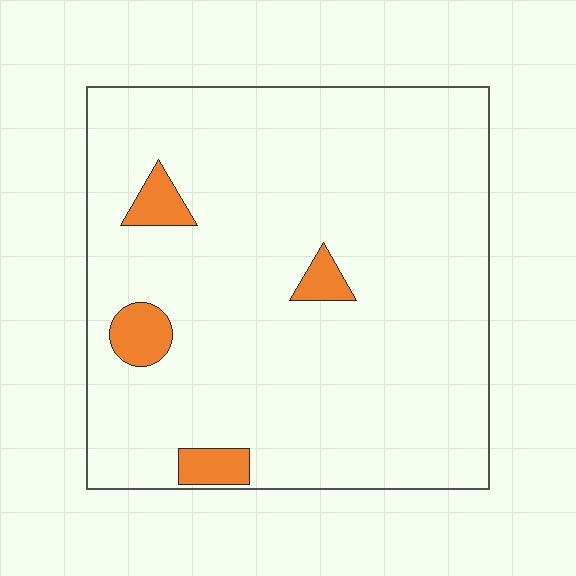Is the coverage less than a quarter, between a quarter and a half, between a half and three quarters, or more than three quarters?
Less than a quarter.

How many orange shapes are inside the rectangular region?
4.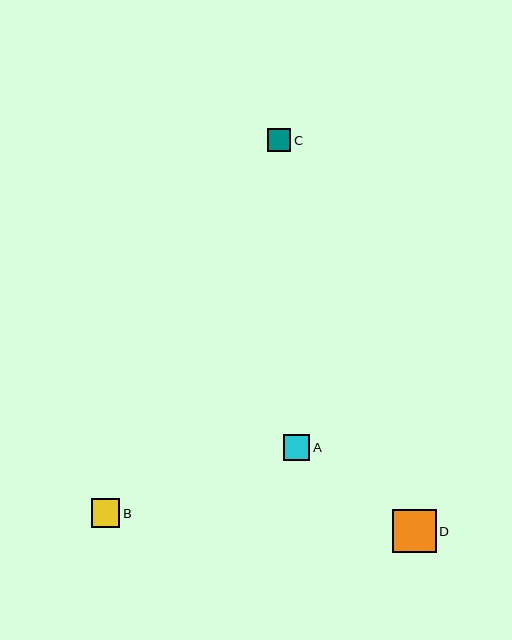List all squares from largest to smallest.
From largest to smallest: D, B, A, C.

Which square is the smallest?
Square C is the smallest with a size of approximately 23 pixels.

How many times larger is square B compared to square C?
Square B is approximately 1.2 times the size of square C.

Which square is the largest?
Square D is the largest with a size of approximately 44 pixels.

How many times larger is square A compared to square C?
Square A is approximately 1.1 times the size of square C.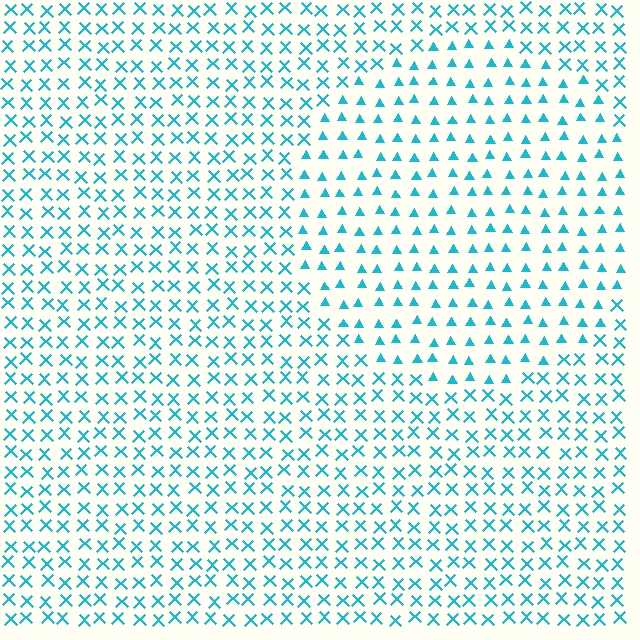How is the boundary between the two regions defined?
The boundary is defined by a change in element shape: triangles inside vs. X marks outside. All elements share the same color and spacing.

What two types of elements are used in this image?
The image uses triangles inside the circle region and X marks outside it.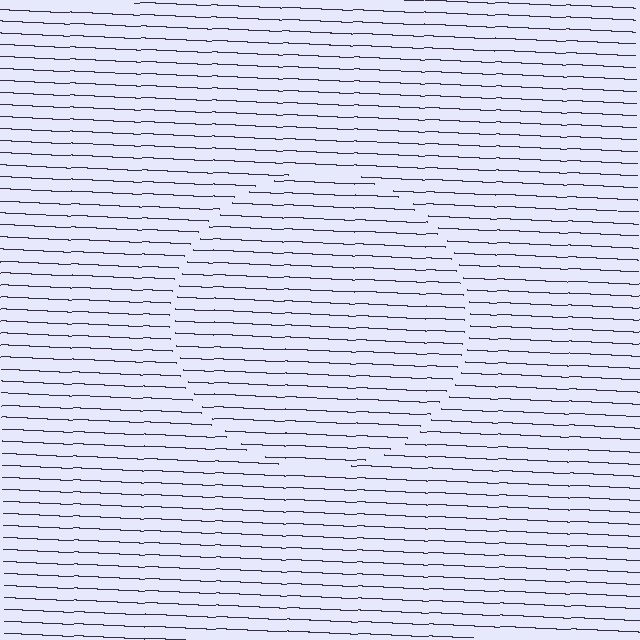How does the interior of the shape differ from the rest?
The interior of the shape contains the same grating, shifted by half a period — the contour is defined by the phase discontinuity where line-ends from the inner and outer gratings abut.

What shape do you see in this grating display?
An illusory circle. The interior of the shape contains the same grating, shifted by half a period — the contour is defined by the phase discontinuity where line-ends from the inner and outer gratings abut.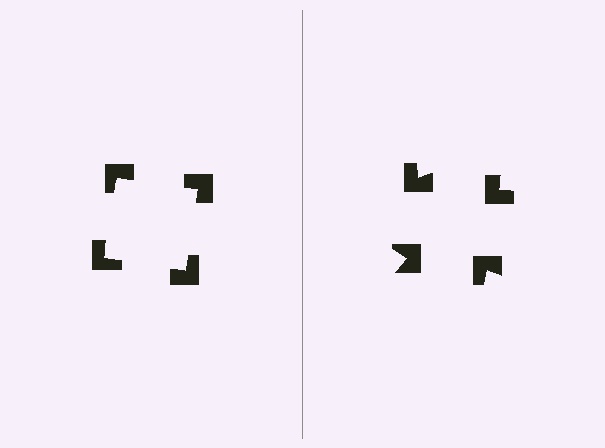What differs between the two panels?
The notched squares are positioned identically on both sides; only the wedge orientations differ. On the left they align to a square; on the right they are misaligned.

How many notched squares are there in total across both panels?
8 — 4 on each side.